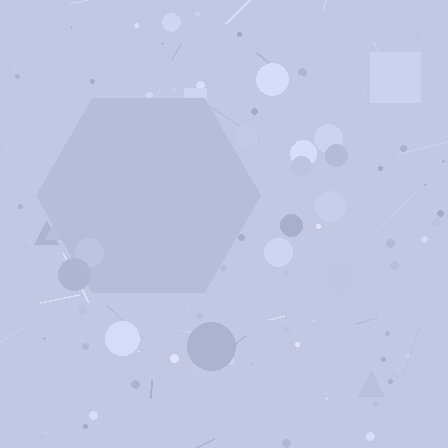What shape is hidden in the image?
A hexagon is hidden in the image.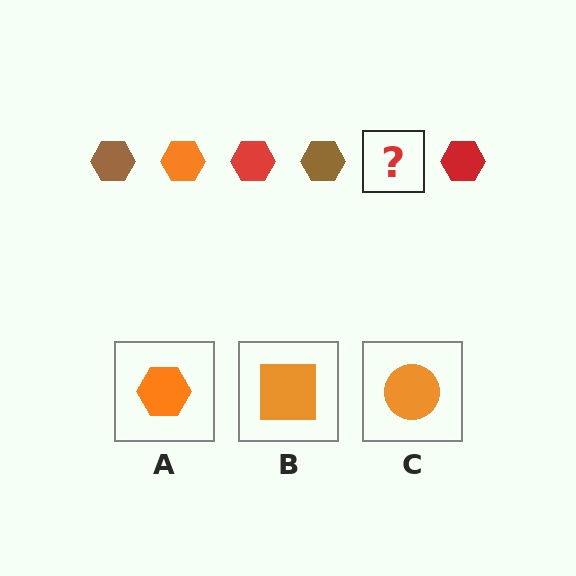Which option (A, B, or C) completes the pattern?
A.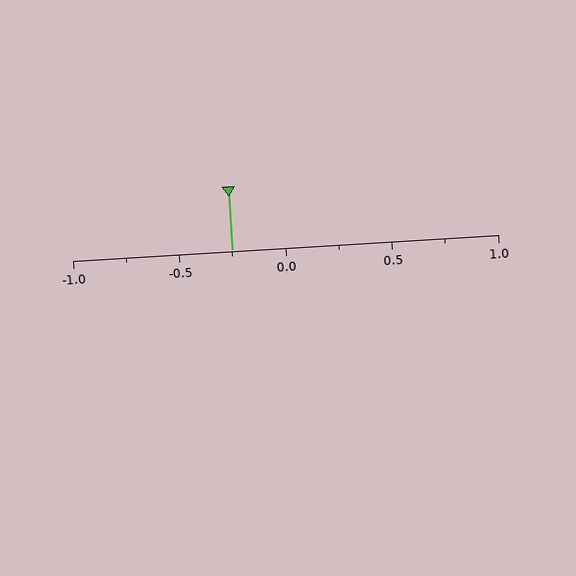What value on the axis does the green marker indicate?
The marker indicates approximately -0.25.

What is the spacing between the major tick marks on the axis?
The major ticks are spaced 0.5 apart.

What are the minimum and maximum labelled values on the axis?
The axis runs from -1.0 to 1.0.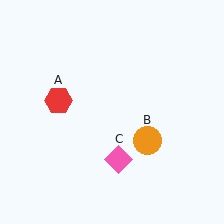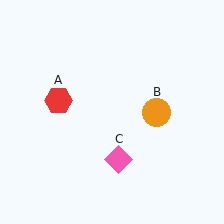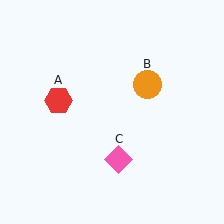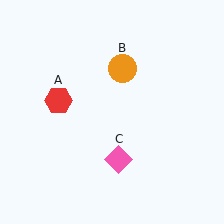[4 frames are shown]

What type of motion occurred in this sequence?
The orange circle (object B) rotated counterclockwise around the center of the scene.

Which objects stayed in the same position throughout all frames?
Red hexagon (object A) and pink diamond (object C) remained stationary.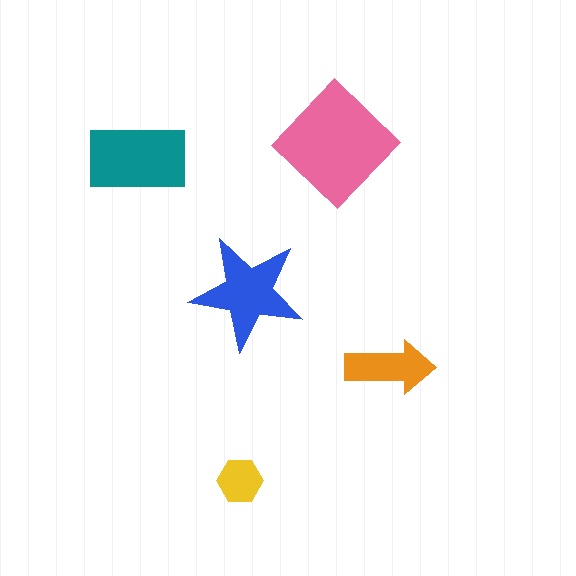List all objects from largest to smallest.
The pink diamond, the teal rectangle, the blue star, the orange arrow, the yellow hexagon.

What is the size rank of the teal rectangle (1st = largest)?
2nd.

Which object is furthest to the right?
The orange arrow is rightmost.